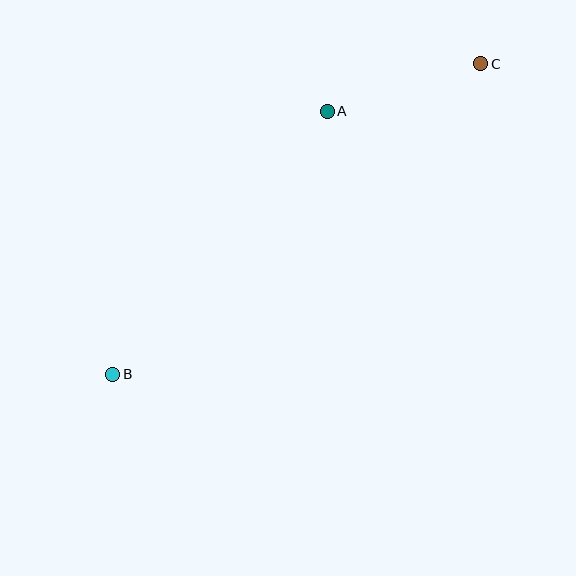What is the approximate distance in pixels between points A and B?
The distance between A and B is approximately 339 pixels.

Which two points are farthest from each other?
Points B and C are farthest from each other.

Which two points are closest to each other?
Points A and C are closest to each other.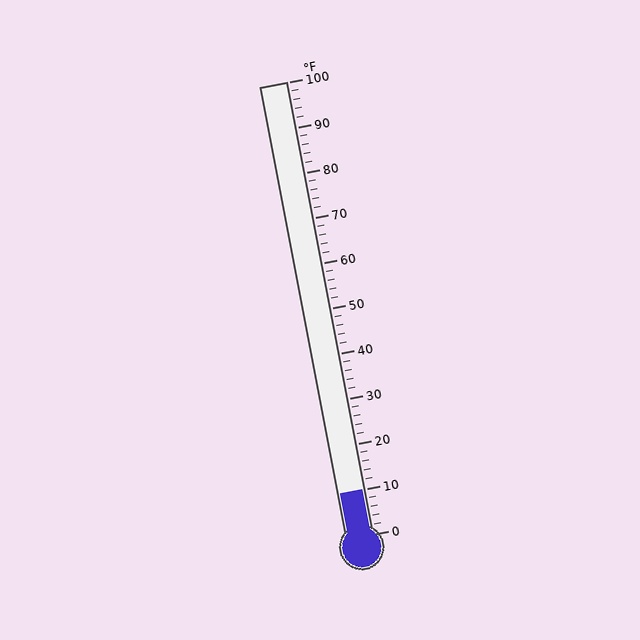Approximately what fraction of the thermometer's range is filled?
The thermometer is filled to approximately 10% of its range.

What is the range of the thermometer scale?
The thermometer scale ranges from 0°F to 100°F.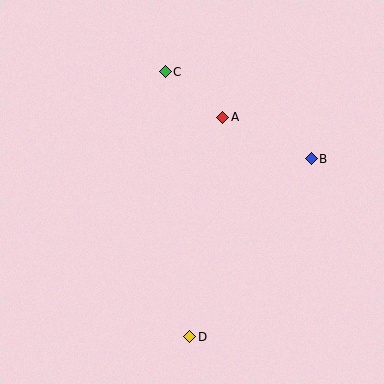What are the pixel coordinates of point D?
Point D is at (190, 337).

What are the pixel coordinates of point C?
Point C is at (165, 72).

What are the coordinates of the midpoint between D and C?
The midpoint between D and C is at (177, 204).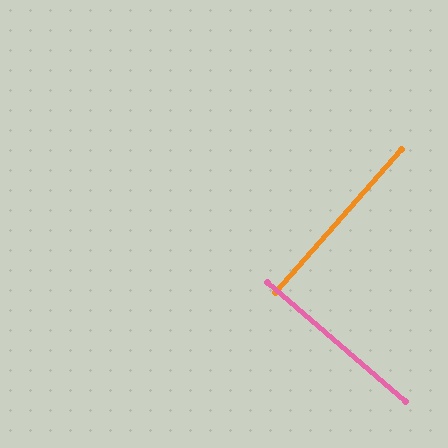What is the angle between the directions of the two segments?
Approximately 89 degrees.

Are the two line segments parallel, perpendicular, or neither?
Perpendicular — they meet at approximately 89°.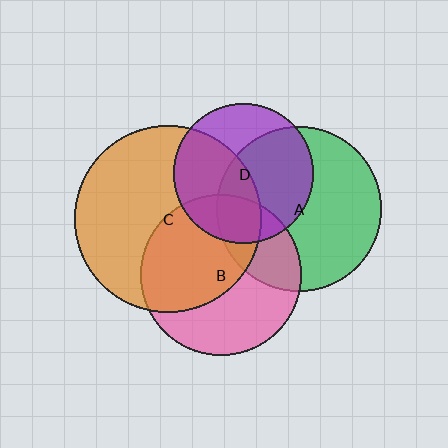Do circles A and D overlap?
Yes.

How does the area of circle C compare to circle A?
Approximately 1.3 times.